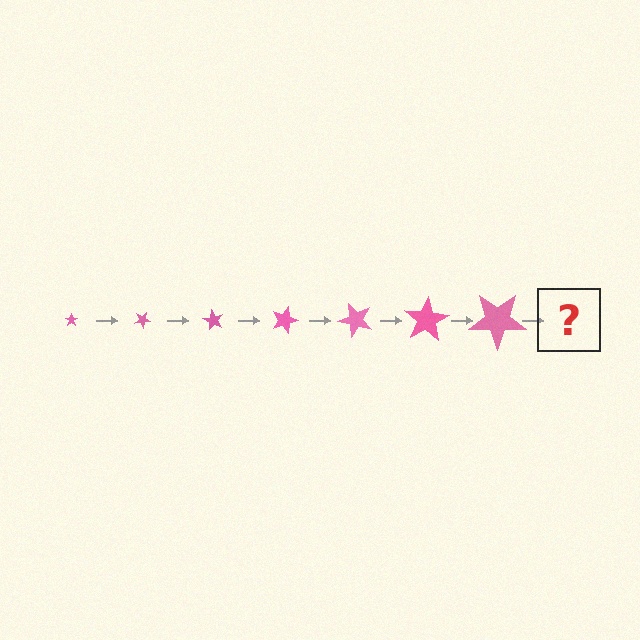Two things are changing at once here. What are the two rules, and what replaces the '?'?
The two rules are that the star grows larger each step and it rotates 30 degrees each step. The '?' should be a star, larger than the previous one and rotated 210 degrees from the start.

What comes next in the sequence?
The next element should be a star, larger than the previous one and rotated 210 degrees from the start.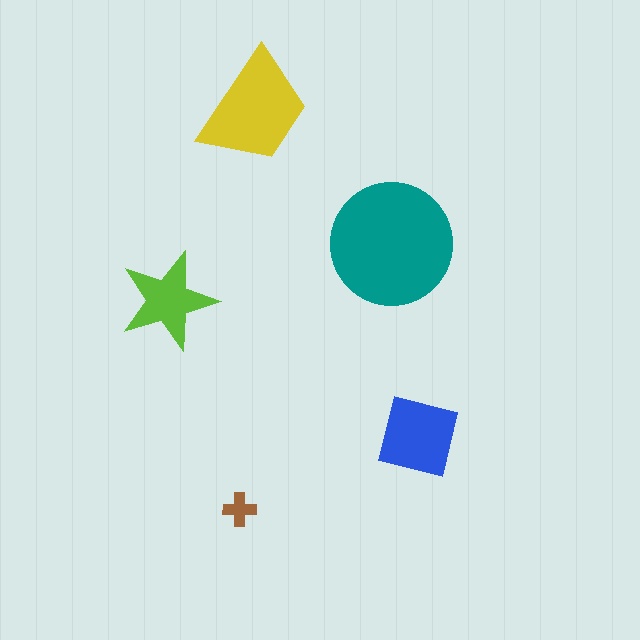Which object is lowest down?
The brown cross is bottommost.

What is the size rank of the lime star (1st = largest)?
4th.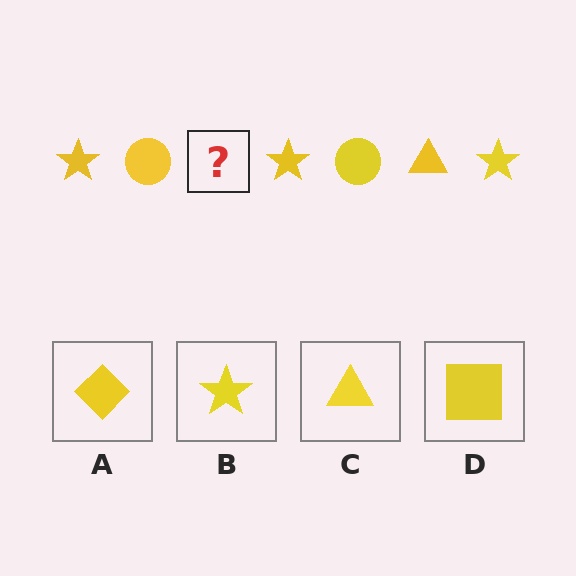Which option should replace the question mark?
Option C.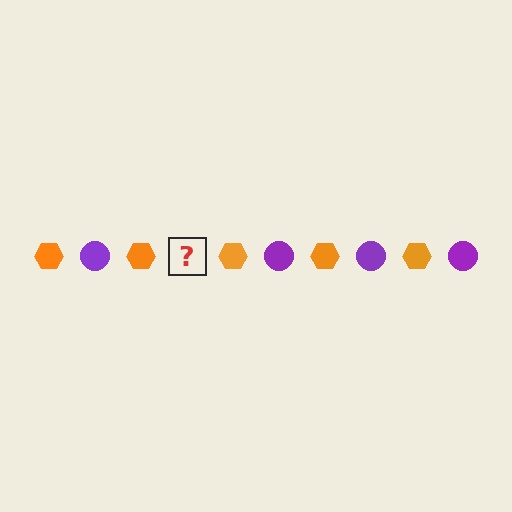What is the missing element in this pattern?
The missing element is a purple circle.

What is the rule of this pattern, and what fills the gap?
The rule is that the pattern alternates between orange hexagon and purple circle. The gap should be filled with a purple circle.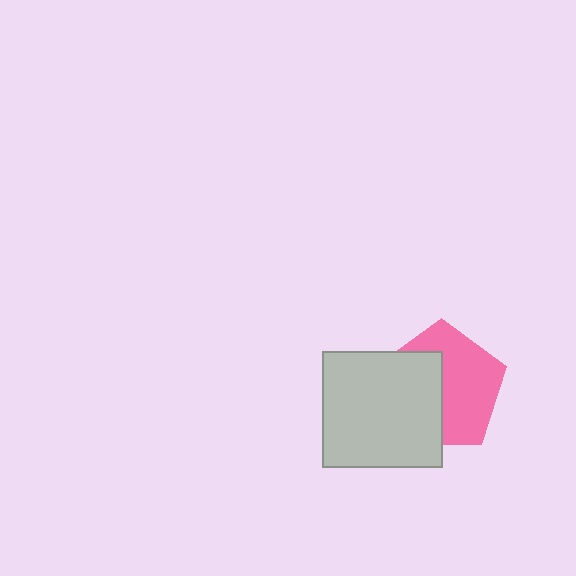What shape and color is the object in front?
The object in front is a light gray rectangle.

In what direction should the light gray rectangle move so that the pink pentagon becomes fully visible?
The light gray rectangle should move left. That is the shortest direction to clear the overlap and leave the pink pentagon fully visible.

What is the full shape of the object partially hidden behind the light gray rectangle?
The partially hidden object is a pink pentagon.